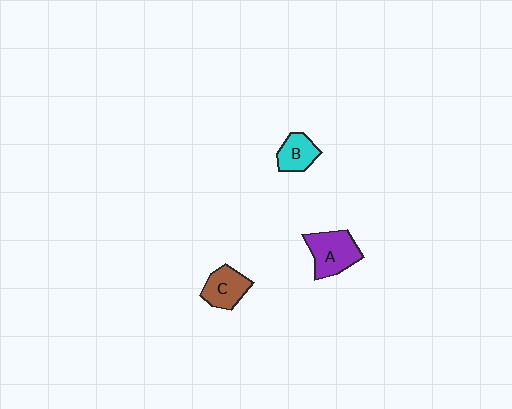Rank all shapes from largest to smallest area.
From largest to smallest: A (purple), C (brown), B (cyan).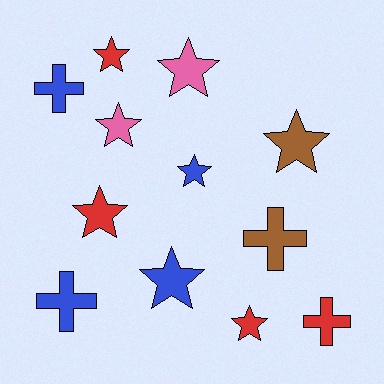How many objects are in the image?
There are 12 objects.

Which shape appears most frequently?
Star, with 8 objects.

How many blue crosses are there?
There are 2 blue crosses.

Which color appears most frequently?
Red, with 4 objects.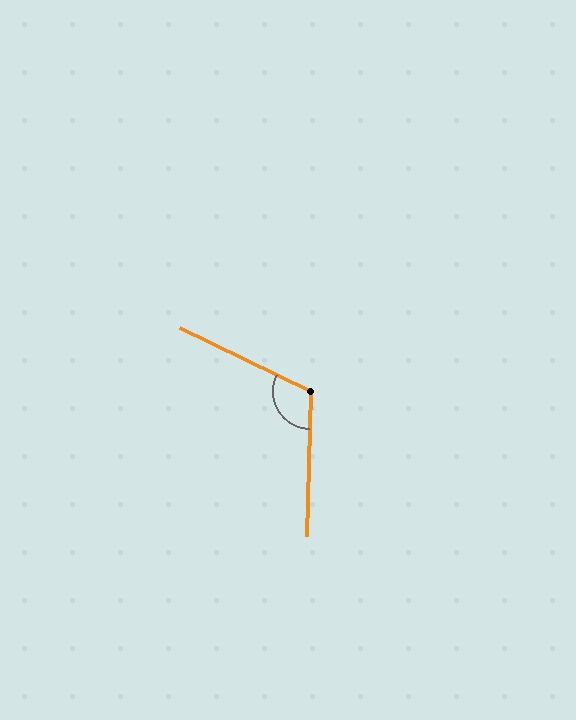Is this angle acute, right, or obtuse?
It is obtuse.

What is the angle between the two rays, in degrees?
Approximately 114 degrees.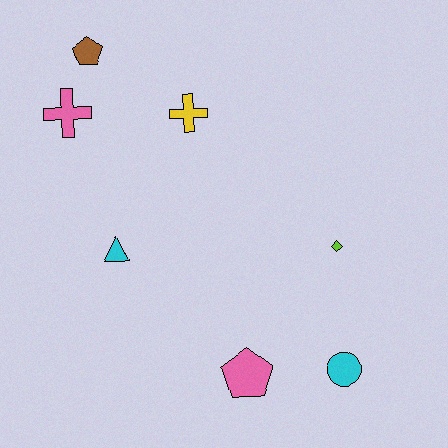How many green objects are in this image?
There are no green objects.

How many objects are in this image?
There are 7 objects.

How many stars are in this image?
There are no stars.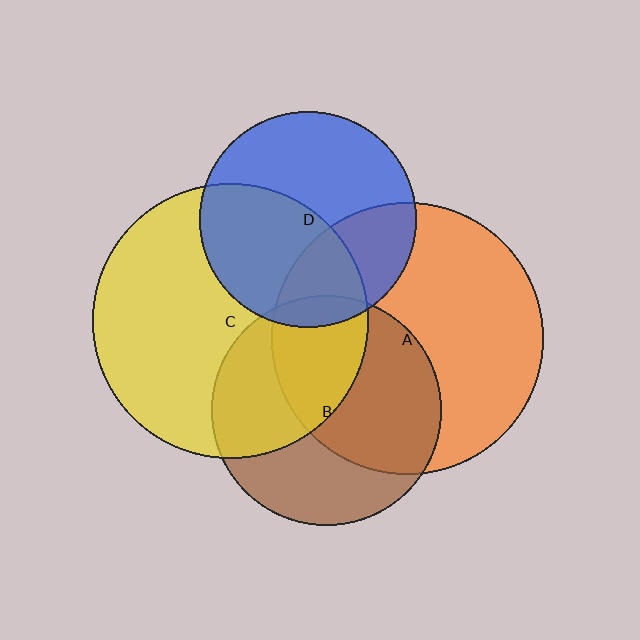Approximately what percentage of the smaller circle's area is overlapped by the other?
Approximately 25%.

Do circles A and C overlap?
Yes.